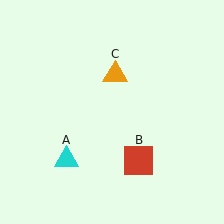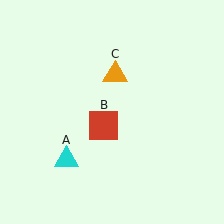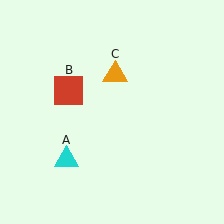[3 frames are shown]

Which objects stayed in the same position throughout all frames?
Cyan triangle (object A) and orange triangle (object C) remained stationary.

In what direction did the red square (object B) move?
The red square (object B) moved up and to the left.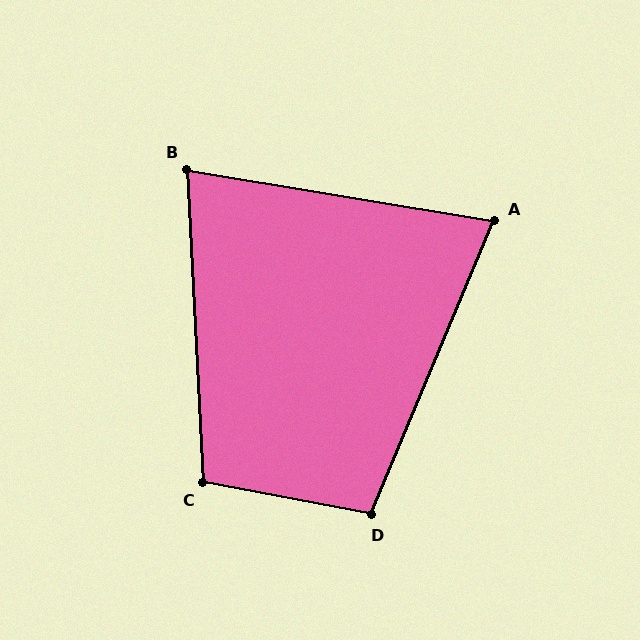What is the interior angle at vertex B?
Approximately 78 degrees (acute).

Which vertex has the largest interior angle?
C, at approximately 103 degrees.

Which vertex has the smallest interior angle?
A, at approximately 77 degrees.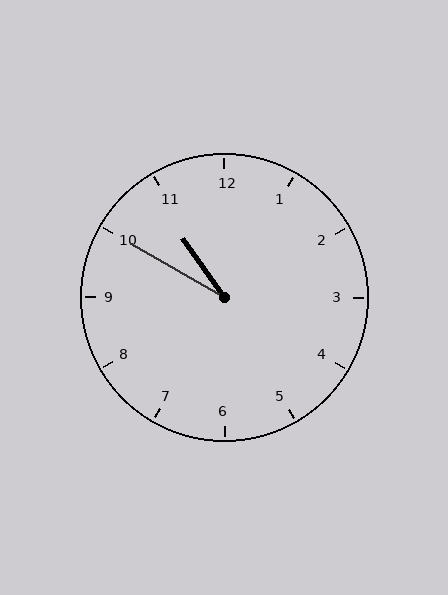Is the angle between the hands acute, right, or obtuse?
It is acute.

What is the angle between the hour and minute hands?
Approximately 25 degrees.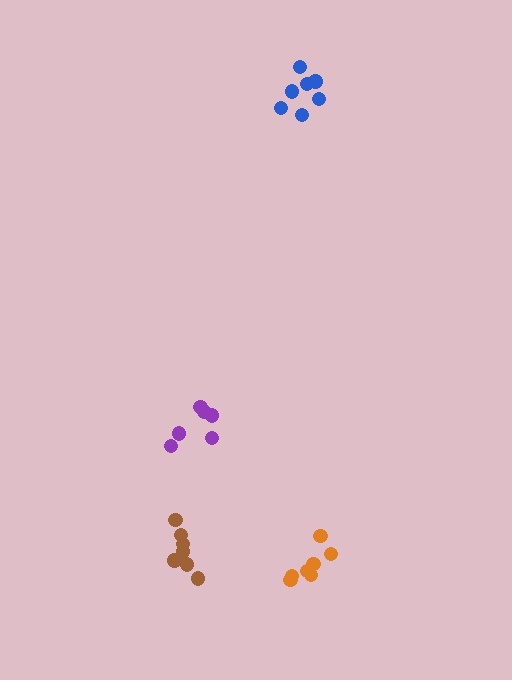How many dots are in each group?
Group 1: 7 dots, Group 2: 7 dots, Group 3: 6 dots, Group 4: 7 dots (27 total).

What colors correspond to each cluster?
The clusters are colored: blue, orange, purple, brown.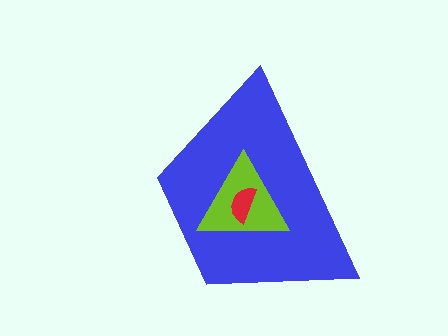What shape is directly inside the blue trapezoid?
The lime triangle.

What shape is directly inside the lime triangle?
The red semicircle.